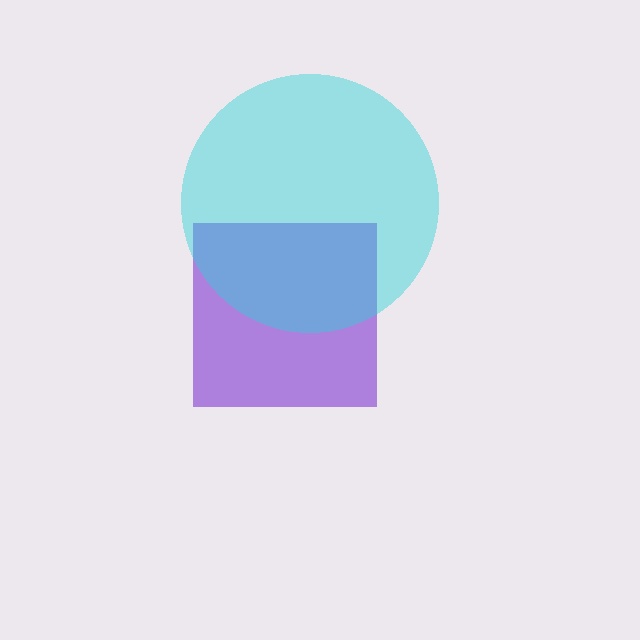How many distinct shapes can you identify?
There are 2 distinct shapes: a purple square, a cyan circle.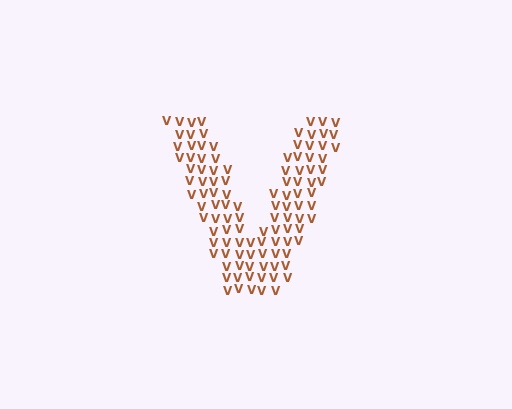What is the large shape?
The large shape is the letter V.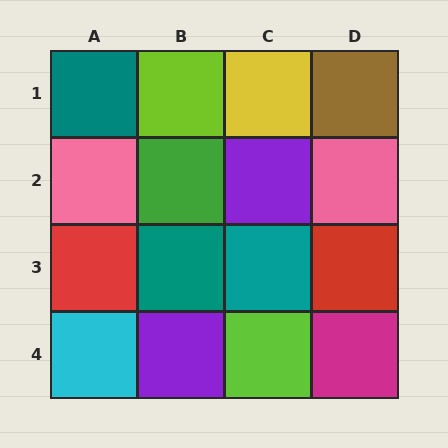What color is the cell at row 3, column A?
Red.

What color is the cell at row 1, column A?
Teal.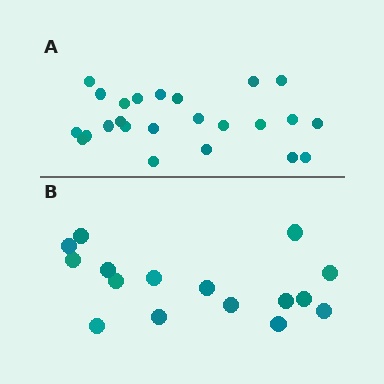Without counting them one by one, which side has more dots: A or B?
Region A (the top region) has more dots.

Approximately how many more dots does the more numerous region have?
Region A has roughly 8 or so more dots than region B.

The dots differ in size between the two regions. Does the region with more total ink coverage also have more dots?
No. Region B has more total ink coverage because its dots are larger, but region A actually contains more individual dots. Total area can be misleading — the number of items is what matters here.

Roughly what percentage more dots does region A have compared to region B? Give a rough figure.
About 50% more.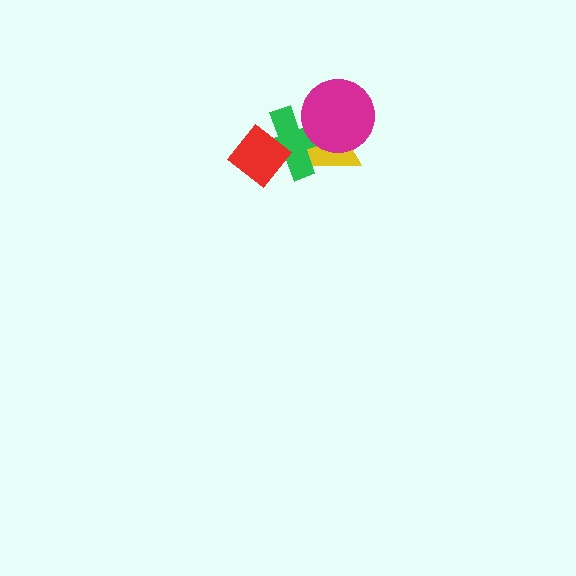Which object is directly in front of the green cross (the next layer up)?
The red diamond is directly in front of the green cross.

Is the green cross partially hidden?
Yes, it is partially covered by another shape.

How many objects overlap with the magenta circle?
2 objects overlap with the magenta circle.